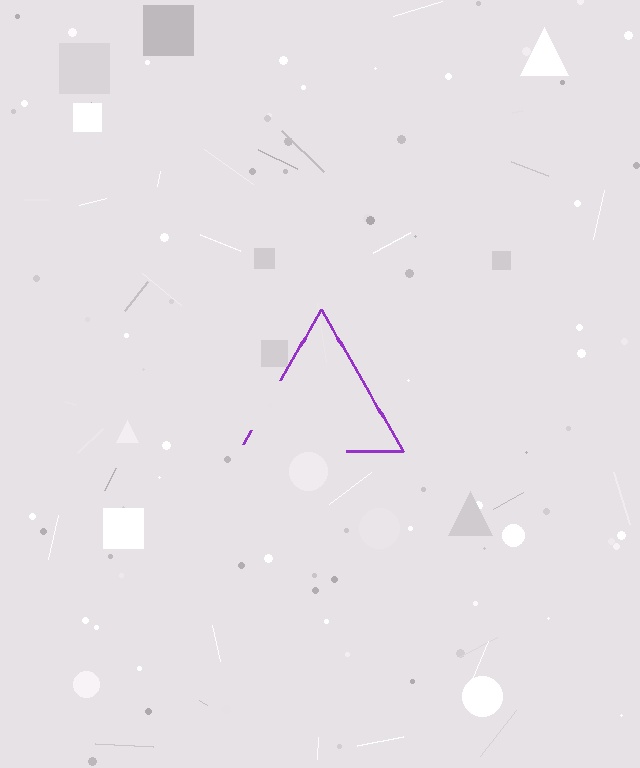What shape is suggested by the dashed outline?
The dashed outline suggests a triangle.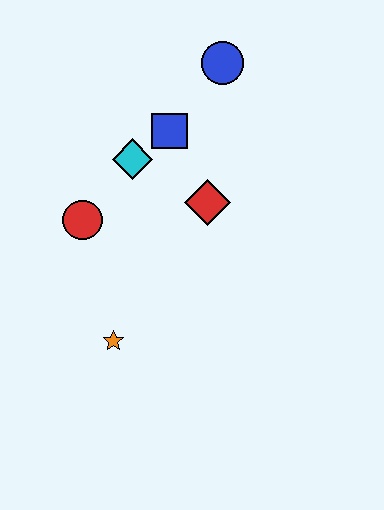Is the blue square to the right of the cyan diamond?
Yes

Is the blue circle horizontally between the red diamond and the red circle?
No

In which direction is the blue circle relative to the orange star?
The blue circle is above the orange star.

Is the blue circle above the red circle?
Yes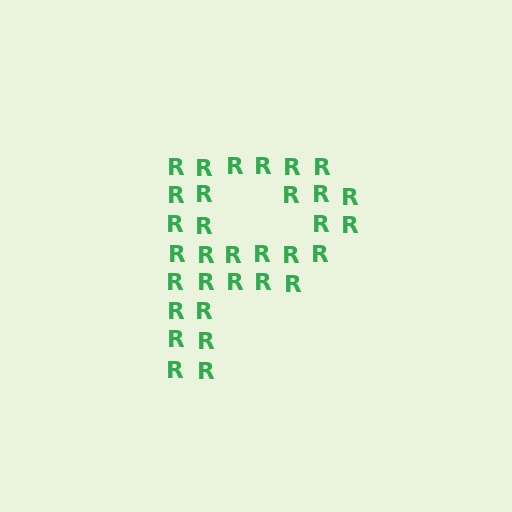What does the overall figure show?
The overall figure shows the letter P.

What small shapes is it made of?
It is made of small letter R's.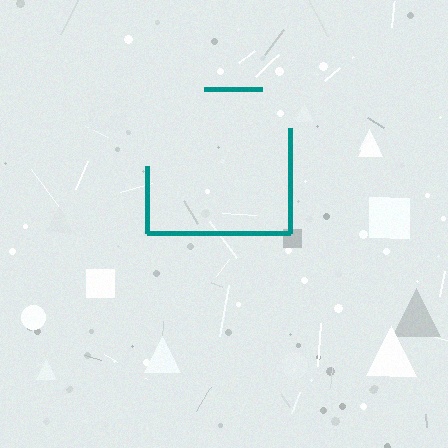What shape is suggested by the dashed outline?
The dashed outline suggests a square.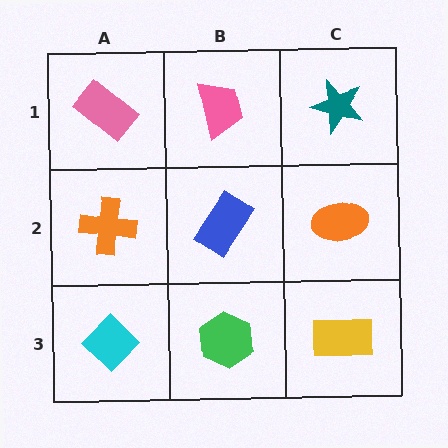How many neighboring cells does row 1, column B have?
3.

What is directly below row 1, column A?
An orange cross.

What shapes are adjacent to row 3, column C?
An orange ellipse (row 2, column C), a green hexagon (row 3, column B).